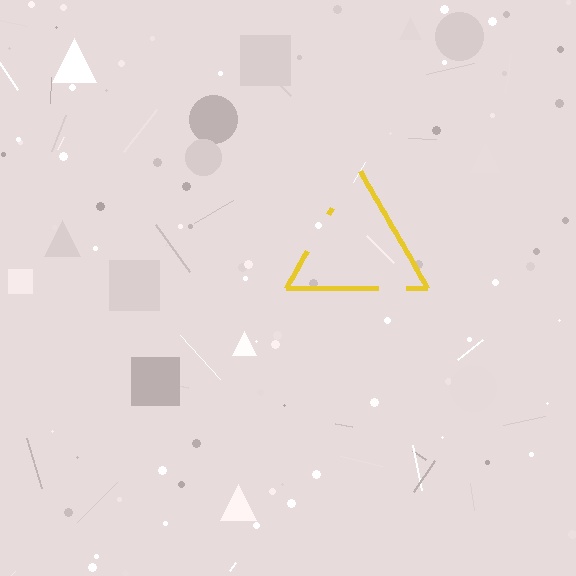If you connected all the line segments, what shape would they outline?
They would outline a triangle.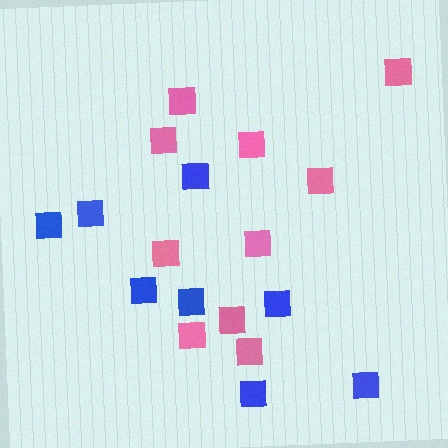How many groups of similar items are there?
There are 2 groups: one group of blue squares (8) and one group of pink squares (10).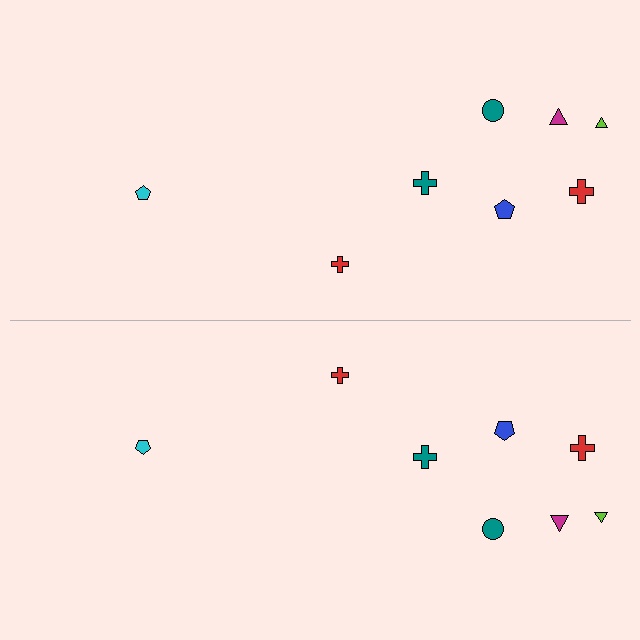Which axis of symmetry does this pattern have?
The pattern has a horizontal axis of symmetry running through the center of the image.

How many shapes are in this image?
There are 16 shapes in this image.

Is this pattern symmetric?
Yes, this pattern has bilateral (reflection) symmetry.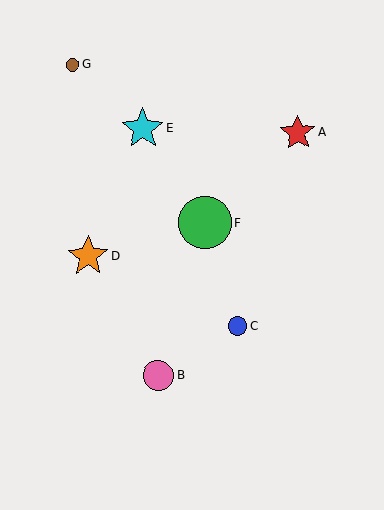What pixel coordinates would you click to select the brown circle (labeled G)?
Click at (73, 64) to select the brown circle G.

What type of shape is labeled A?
Shape A is a red star.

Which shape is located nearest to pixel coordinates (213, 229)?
The green circle (labeled F) at (205, 223) is nearest to that location.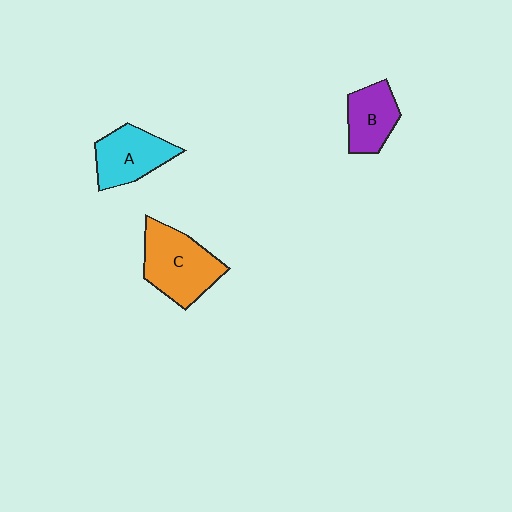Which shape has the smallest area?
Shape B (purple).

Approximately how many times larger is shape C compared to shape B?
Approximately 1.5 times.